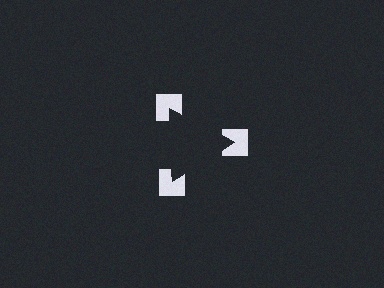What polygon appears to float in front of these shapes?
An illusory triangle — its edges are inferred from the aligned wedge cuts in the notched squares, not physically drawn.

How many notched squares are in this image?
There are 3 — one at each vertex of the illusory triangle.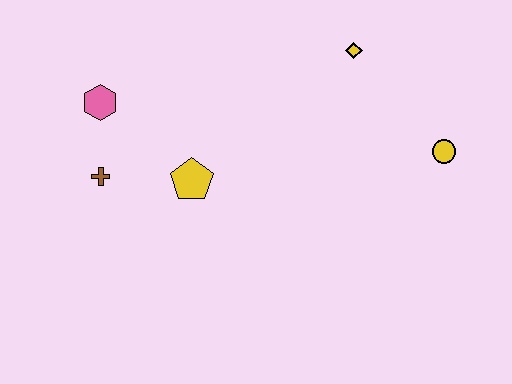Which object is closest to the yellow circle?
The yellow diamond is closest to the yellow circle.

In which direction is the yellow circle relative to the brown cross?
The yellow circle is to the right of the brown cross.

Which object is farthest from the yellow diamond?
The brown cross is farthest from the yellow diamond.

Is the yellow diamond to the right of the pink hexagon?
Yes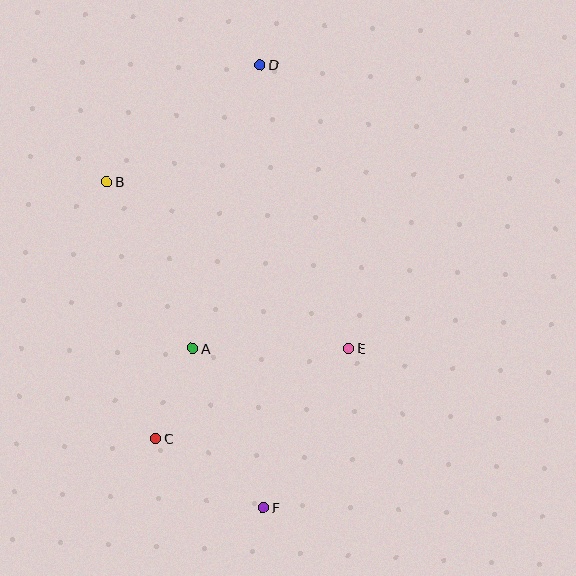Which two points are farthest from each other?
Points D and F are farthest from each other.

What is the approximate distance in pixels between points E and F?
The distance between E and F is approximately 180 pixels.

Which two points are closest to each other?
Points A and C are closest to each other.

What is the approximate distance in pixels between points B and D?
The distance between B and D is approximately 193 pixels.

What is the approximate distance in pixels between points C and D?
The distance between C and D is approximately 388 pixels.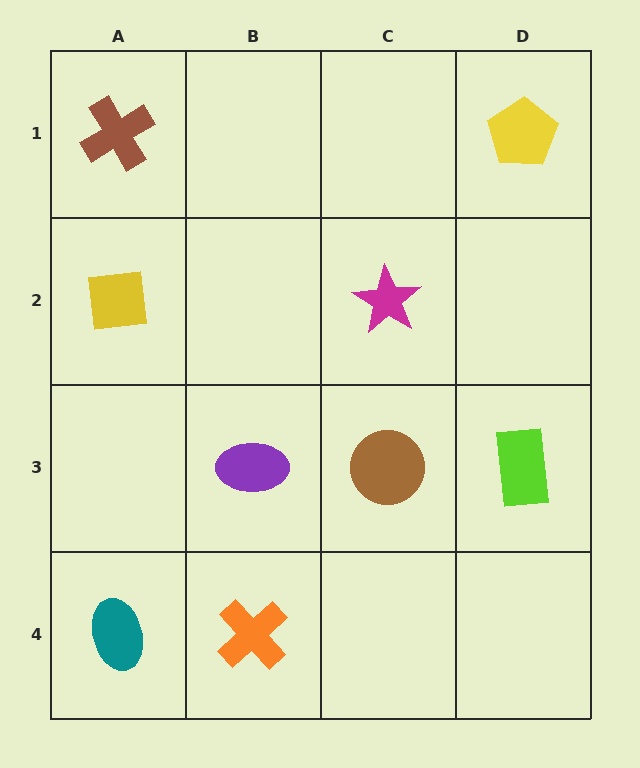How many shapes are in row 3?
3 shapes.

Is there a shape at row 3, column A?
No, that cell is empty.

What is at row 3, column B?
A purple ellipse.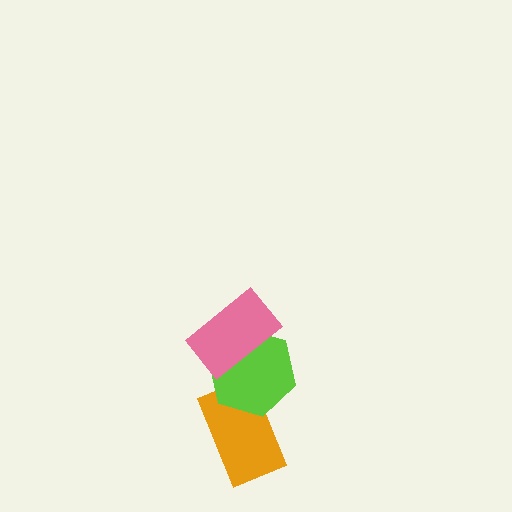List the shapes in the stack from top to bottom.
From top to bottom: the pink rectangle, the lime hexagon, the orange rectangle.